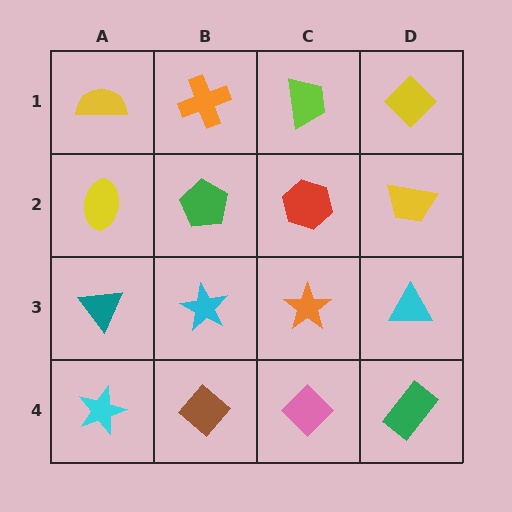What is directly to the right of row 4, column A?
A brown diamond.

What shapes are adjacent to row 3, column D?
A yellow trapezoid (row 2, column D), a green rectangle (row 4, column D), an orange star (row 3, column C).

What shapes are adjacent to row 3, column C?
A red hexagon (row 2, column C), a pink diamond (row 4, column C), a cyan star (row 3, column B), a cyan triangle (row 3, column D).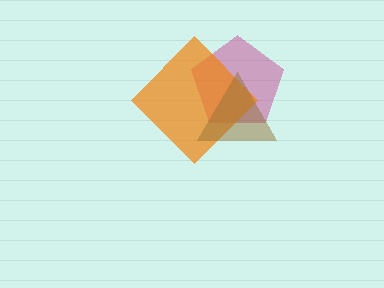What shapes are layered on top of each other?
The layered shapes are: a magenta pentagon, an orange diamond, a brown triangle.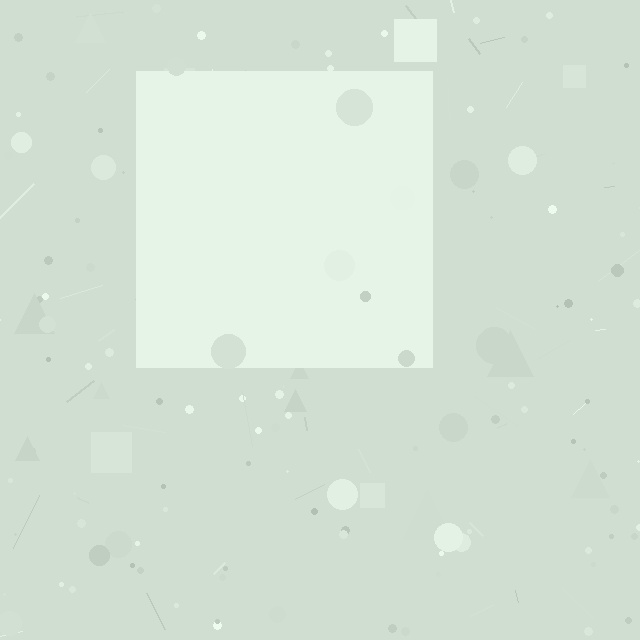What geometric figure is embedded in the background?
A square is embedded in the background.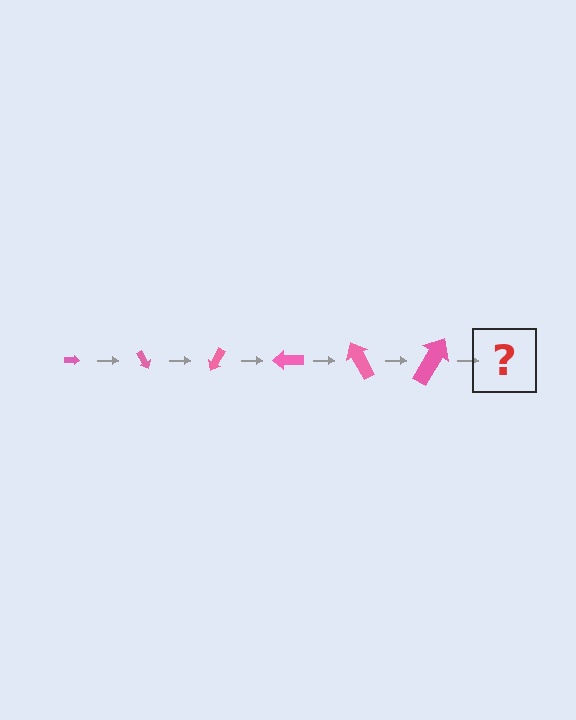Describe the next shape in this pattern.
It should be an arrow, larger than the previous one and rotated 360 degrees from the start.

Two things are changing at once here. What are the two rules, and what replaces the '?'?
The two rules are that the arrow grows larger each step and it rotates 60 degrees each step. The '?' should be an arrow, larger than the previous one and rotated 360 degrees from the start.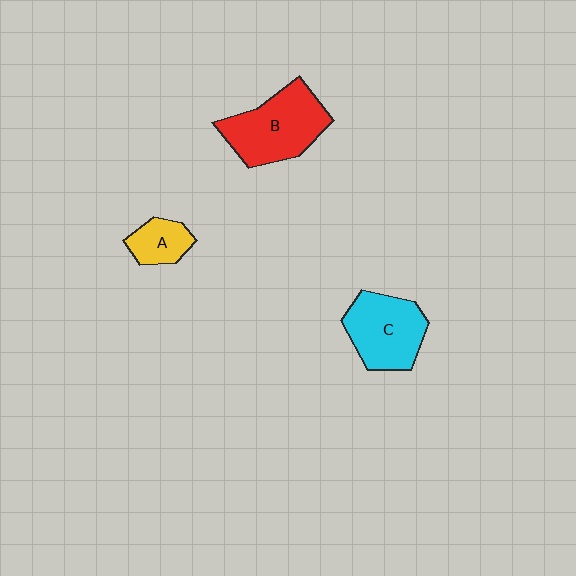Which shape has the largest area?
Shape B (red).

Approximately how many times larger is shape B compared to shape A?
Approximately 2.4 times.